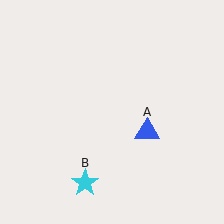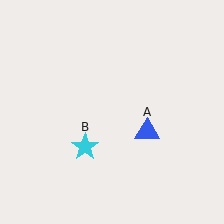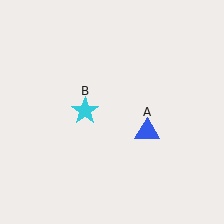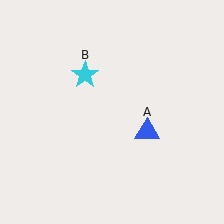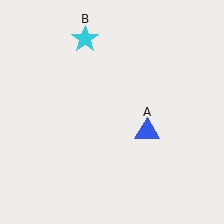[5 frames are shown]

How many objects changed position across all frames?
1 object changed position: cyan star (object B).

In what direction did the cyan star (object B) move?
The cyan star (object B) moved up.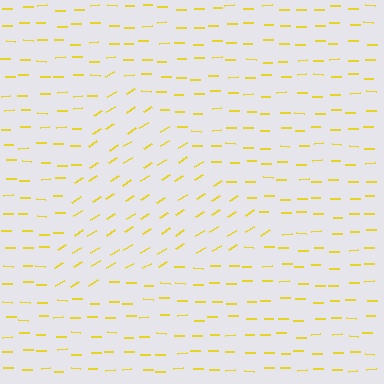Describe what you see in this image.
The image is filled with small yellow line segments. A triangle region in the image has lines oriented differently from the surrounding lines, creating a visible texture boundary.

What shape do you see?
I see a triangle.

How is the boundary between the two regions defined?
The boundary is defined purely by a change in line orientation (approximately 31 degrees difference). All lines are the same color and thickness.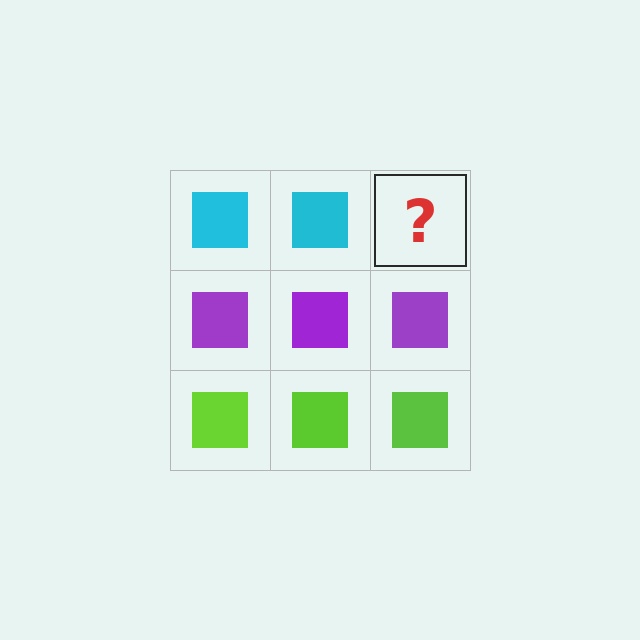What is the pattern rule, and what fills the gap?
The rule is that each row has a consistent color. The gap should be filled with a cyan square.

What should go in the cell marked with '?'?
The missing cell should contain a cyan square.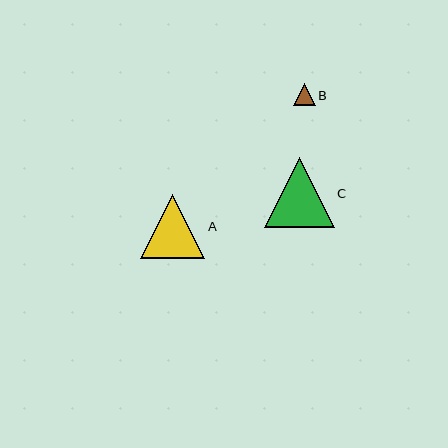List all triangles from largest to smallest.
From largest to smallest: C, A, B.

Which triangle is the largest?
Triangle C is the largest with a size of approximately 70 pixels.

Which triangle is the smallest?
Triangle B is the smallest with a size of approximately 22 pixels.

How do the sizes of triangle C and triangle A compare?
Triangle C and triangle A are approximately the same size.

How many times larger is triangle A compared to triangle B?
Triangle A is approximately 2.9 times the size of triangle B.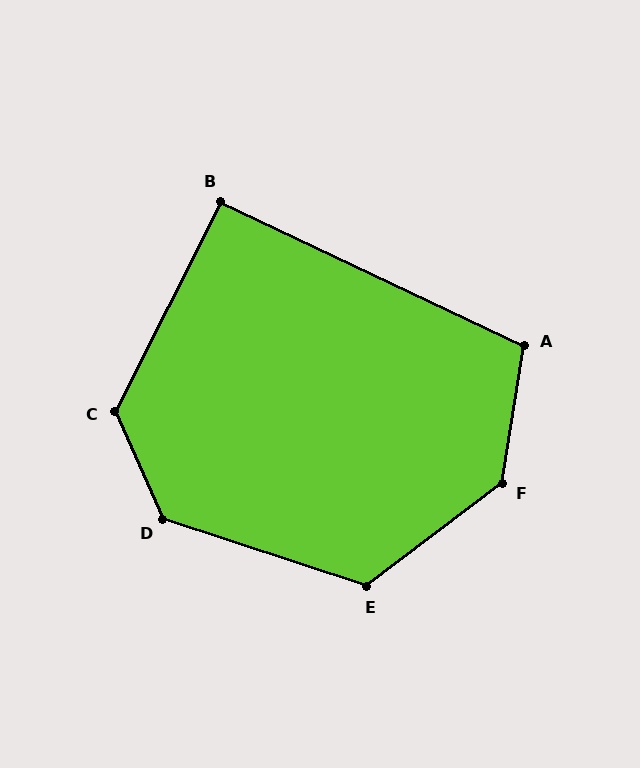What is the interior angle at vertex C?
Approximately 129 degrees (obtuse).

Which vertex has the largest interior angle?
F, at approximately 136 degrees.